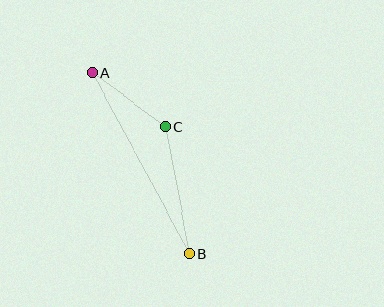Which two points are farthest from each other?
Points A and B are farthest from each other.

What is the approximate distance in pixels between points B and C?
The distance between B and C is approximately 130 pixels.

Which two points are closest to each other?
Points A and C are closest to each other.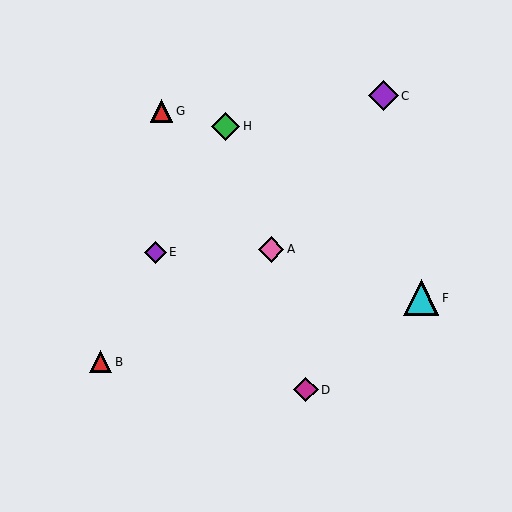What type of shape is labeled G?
Shape G is a red triangle.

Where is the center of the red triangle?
The center of the red triangle is at (161, 111).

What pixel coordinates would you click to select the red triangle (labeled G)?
Click at (161, 111) to select the red triangle G.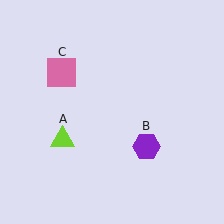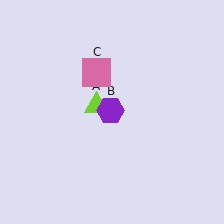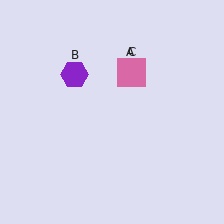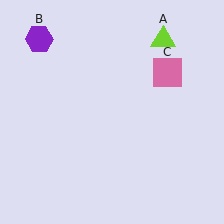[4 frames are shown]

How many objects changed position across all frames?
3 objects changed position: lime triangle (object A), purple hexagon (object B), pink square (object C).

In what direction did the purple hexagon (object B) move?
The purple hexagon (object B) moved up and to the left.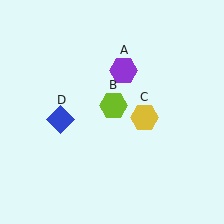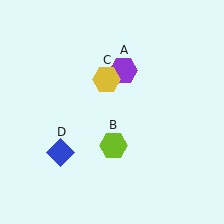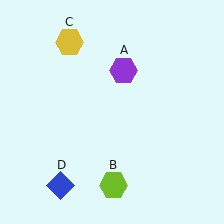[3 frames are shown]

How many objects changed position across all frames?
3 objects changed position: lime hexagon (object B), yellow hexagon (object C), blue diamond (object D).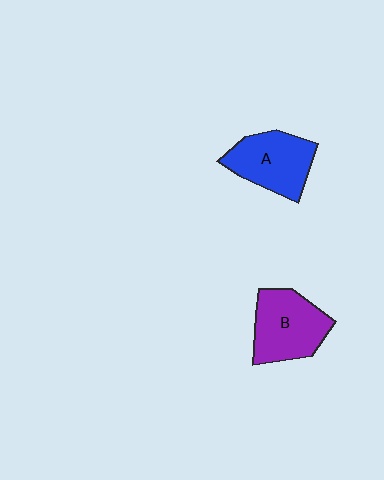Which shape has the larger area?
Shape B (purple).